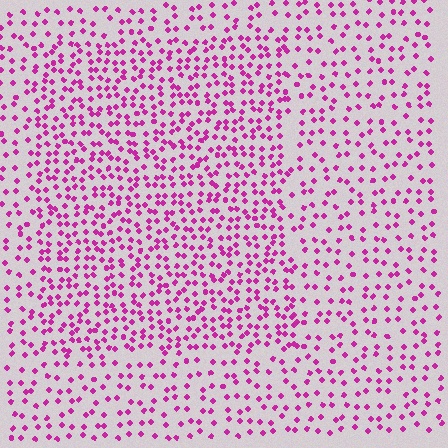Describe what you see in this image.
The image contains small magenta elements arranged at two different densities. A rectangle-shaped region is visible where the elements are more densely packed than the surrounding area.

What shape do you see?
I see a rectangle.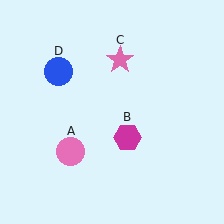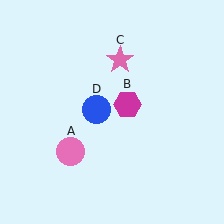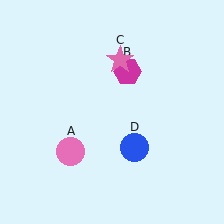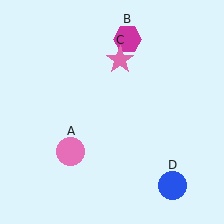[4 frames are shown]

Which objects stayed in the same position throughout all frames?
Pink circle (object A) and pink star (object C) remained stationary.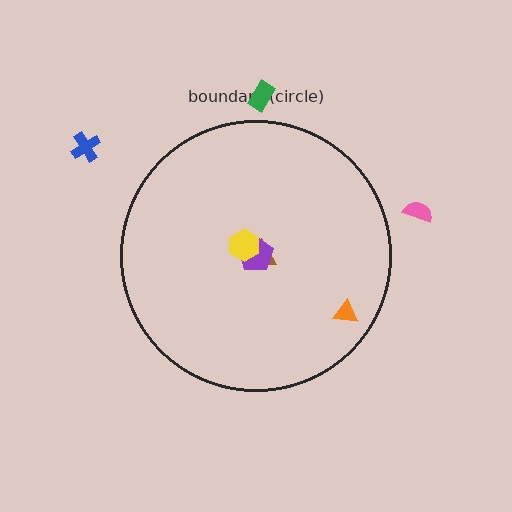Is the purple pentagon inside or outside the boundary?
Inside.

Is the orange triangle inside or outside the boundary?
Inside.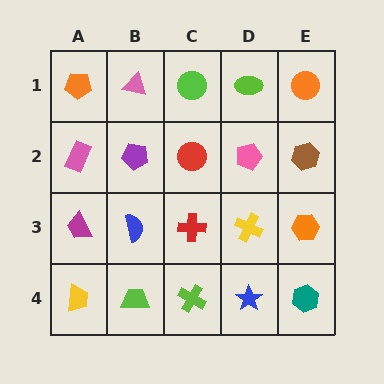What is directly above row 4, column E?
An orange hexagon.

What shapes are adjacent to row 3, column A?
A pink rectangle (row 2, column A), a yellow trapezoid (row 4, column A), a blue semicircle (row 3, column B).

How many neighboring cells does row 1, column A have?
2.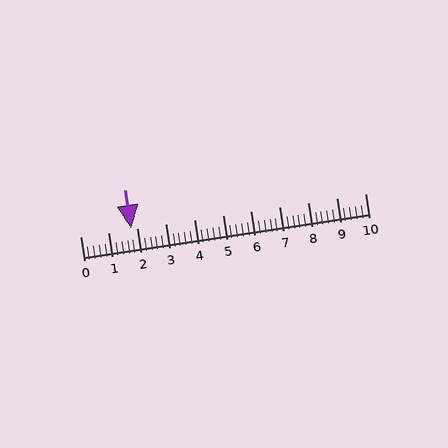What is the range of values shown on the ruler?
The ruler shows values from 0 to 10.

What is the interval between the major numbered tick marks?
The major tick marks are spaced 1 units apart.